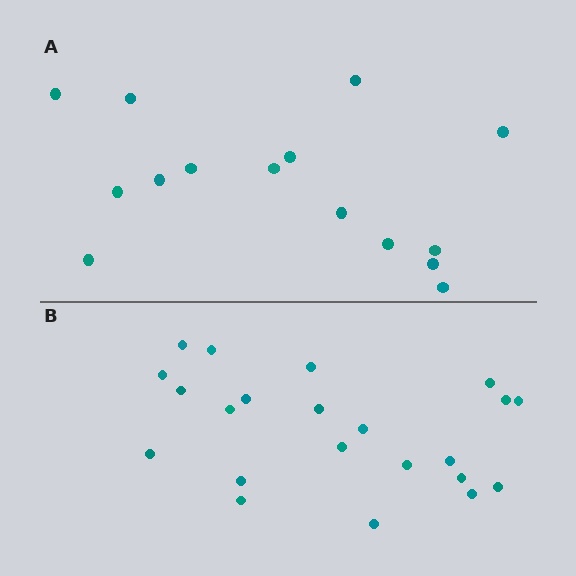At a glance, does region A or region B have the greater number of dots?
Region B (the bottom region) has more dots.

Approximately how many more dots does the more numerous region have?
Region B has roughly 8 or so more dots than region A.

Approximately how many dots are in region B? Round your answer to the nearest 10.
About 20 dots. (The exact count is 22, which rounds to 20.)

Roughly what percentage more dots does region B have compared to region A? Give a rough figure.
About 45% more.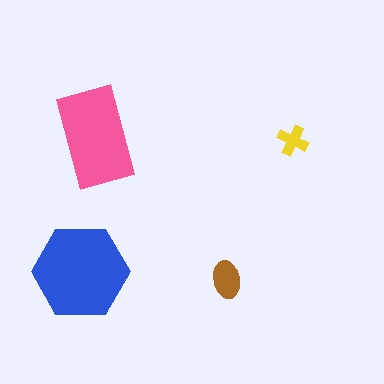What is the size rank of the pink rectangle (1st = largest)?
2nd.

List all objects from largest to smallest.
The blue hexagon, the pink rectangle, the brown ellipse, the yellow cross.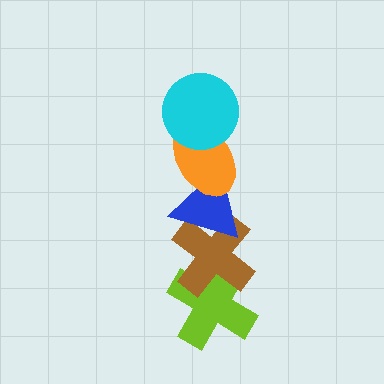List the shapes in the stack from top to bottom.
From top to bottom: the cyan circle, the orange ellipse, the blue triangle, the brown cross, the lime cross.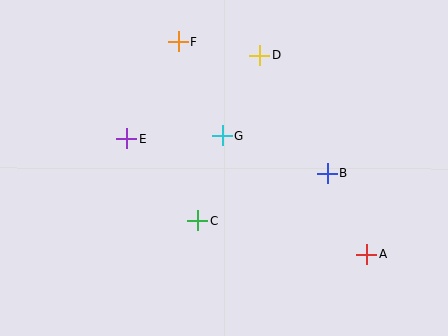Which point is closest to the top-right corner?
Point D is closest to the top-right corner.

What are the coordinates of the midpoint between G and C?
The midpoint between G and C is at (210, 178).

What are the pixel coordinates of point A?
Point A is at (366, 255).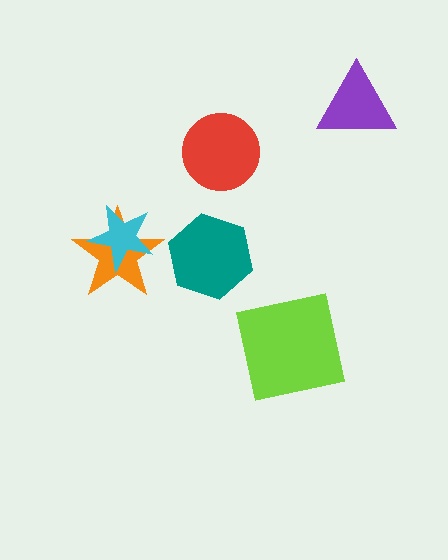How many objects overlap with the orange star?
1 object overlaps with the orange star.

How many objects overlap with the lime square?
0 objects overlap with the lime square.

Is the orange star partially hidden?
Yes, it is partially covered by another shape.